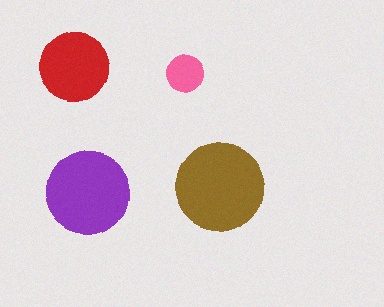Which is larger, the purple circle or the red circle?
The purple one.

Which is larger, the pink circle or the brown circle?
The brown one.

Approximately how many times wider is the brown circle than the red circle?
About 1.5 times wider.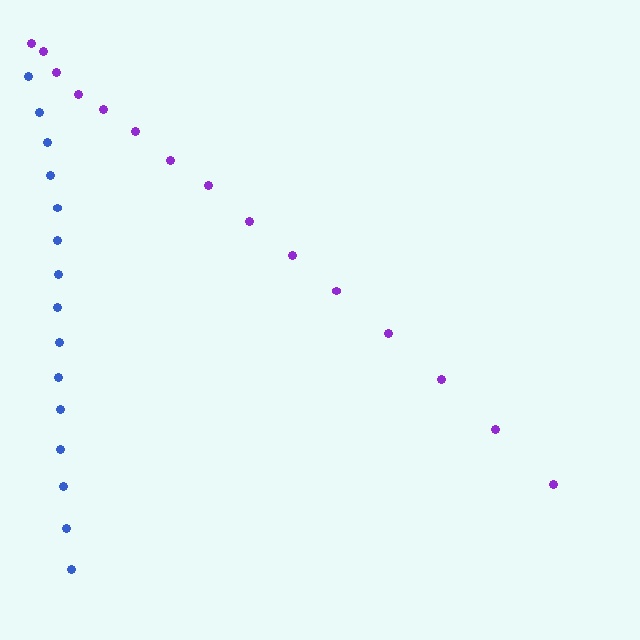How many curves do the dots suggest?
There are 2 distinct paths.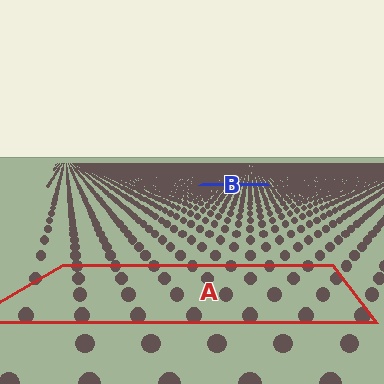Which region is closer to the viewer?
Region A is closer. The texture elements there are larger and more spread out.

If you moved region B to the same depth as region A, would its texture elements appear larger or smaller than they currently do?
They would appear larger. At a closer depth, the same texture elements are projected at a bigger on-screen size.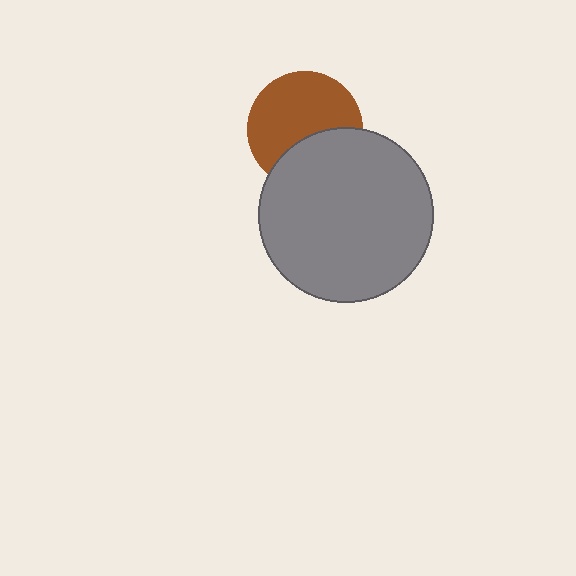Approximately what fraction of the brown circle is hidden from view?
Roughly 36% of the brown circle is hidden behind the gray circle.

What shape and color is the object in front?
The object in front is a gray circle.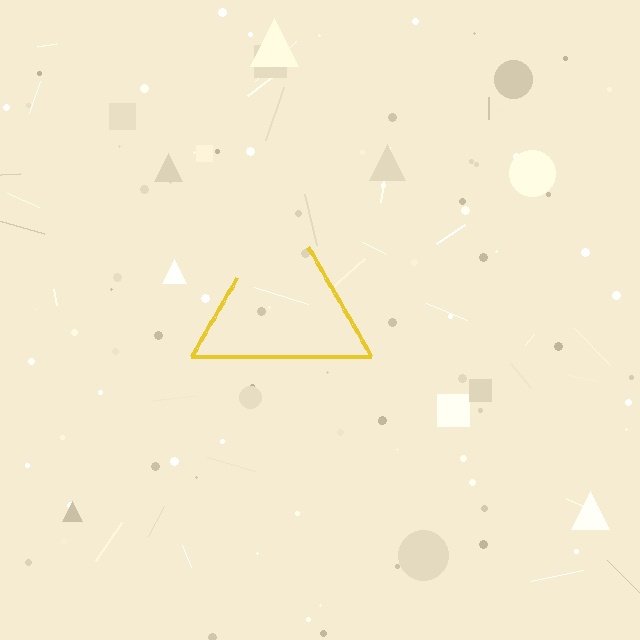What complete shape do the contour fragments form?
The contour fragments form a triangle.